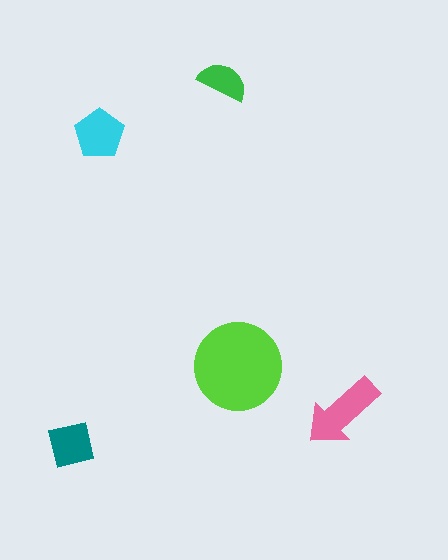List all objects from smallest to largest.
The green semicircle, the teal square, the cyan pentagon, the pink arrow, the lime circle.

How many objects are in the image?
There are 5 objects in the image.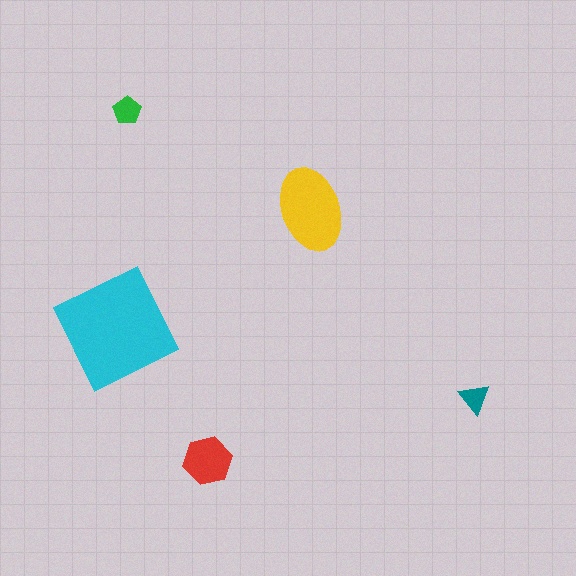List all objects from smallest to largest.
The teal triangle, the green pentagon, the red hexagon, the yellow ellipse, the cyan square.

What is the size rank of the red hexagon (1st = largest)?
3rd.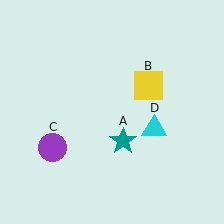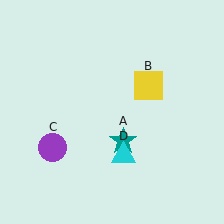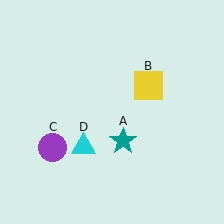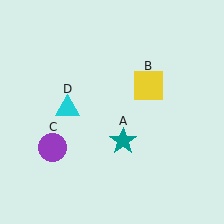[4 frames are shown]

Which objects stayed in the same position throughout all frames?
Teal star (object A) and yellow square (object B) and purple circle (object C) remained stationary.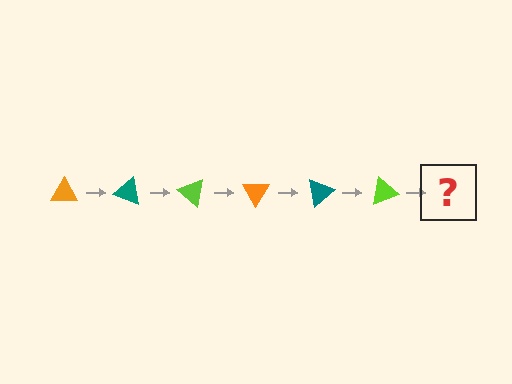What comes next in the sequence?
The next element should be an orange triangle, rotated 120 degrees from the start.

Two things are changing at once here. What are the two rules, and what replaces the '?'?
The two rules are that it rotates 20 degrees each step and the color cycles through orange, teal, and lime. The '?' should be an orange triangle, rotated 120 degrees from the start.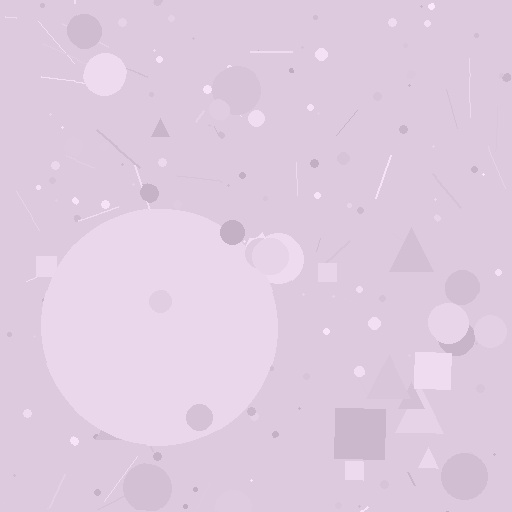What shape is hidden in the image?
A circle is hidden in the image.